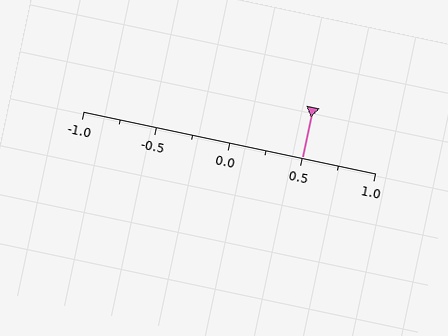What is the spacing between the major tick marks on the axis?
The major ticks are spaced 0.5 apart.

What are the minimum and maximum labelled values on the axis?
The axis runs from -1.0 to 1.0.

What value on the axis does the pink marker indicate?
The marker indicates approximately 0.5.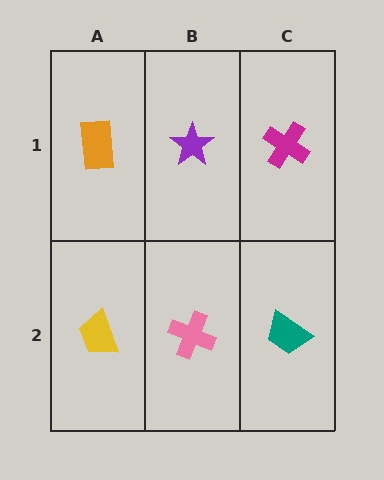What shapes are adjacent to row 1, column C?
A teal trapezoid (row 2, column C), a purple star (row 1, column B).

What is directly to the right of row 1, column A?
A purple star.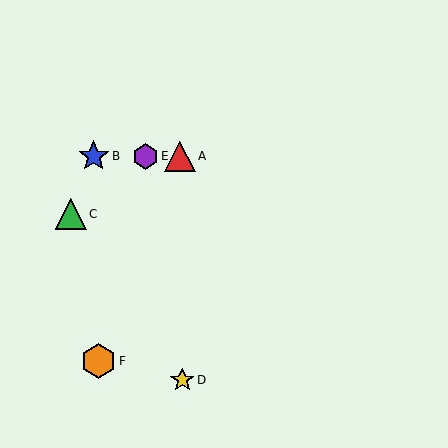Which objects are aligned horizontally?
Objects A, B, E are aligned horizontally.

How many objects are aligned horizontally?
3 objects (A, B, E) are aligned horizontally.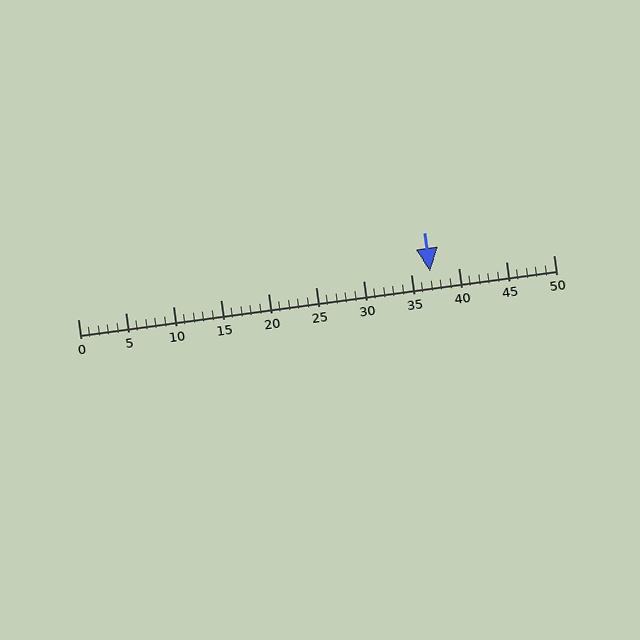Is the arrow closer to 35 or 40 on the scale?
The arrow is closer to 35.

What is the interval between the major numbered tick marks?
The major tick marks are spaced 5 units apart.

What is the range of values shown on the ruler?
The ruler shows values from 0 to 50.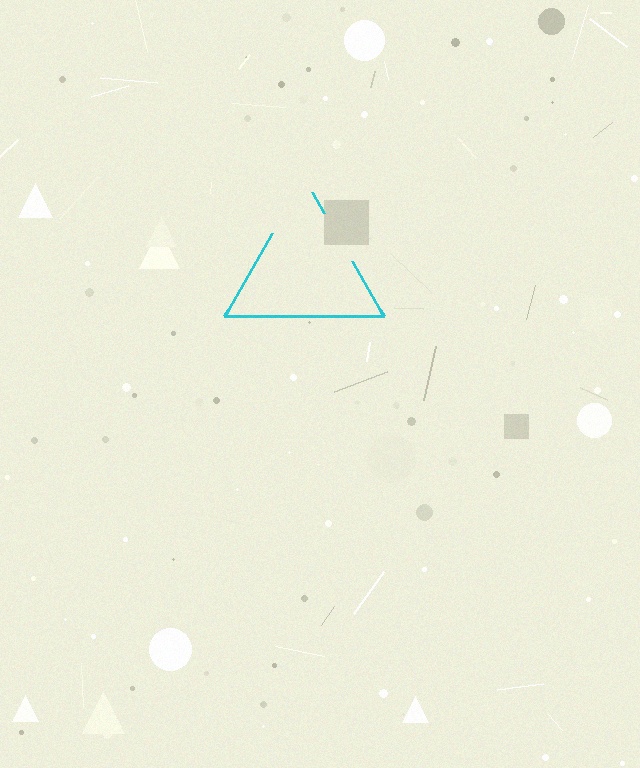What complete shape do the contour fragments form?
The contour fragments form a triangle.